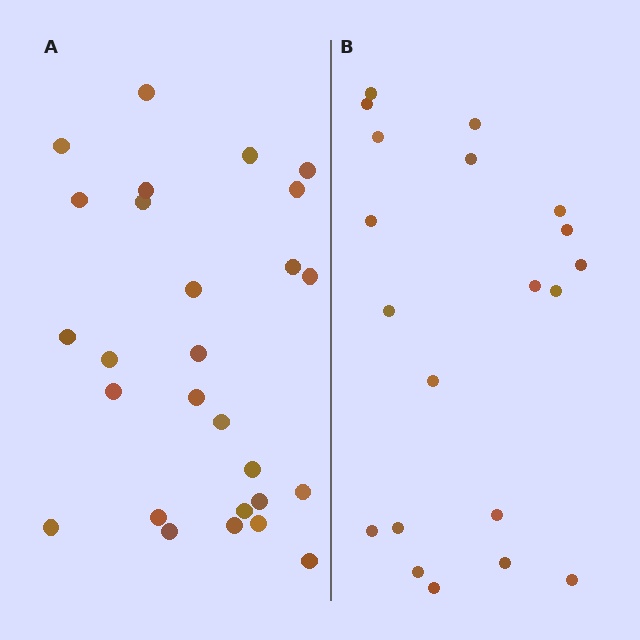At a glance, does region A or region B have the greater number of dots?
Region A (the left region) has more dots.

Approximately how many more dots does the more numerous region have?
Region A has roughly 8 or so more dots than region B.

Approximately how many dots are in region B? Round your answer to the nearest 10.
About 20 dots.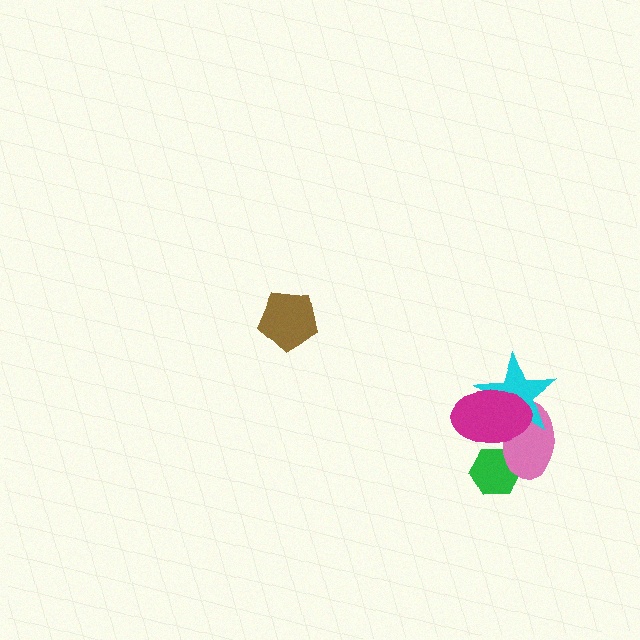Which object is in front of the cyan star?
The magenta ellipse is in front of the cyan star.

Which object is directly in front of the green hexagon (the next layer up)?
The pink ellipse is directly in front of the green hexagon.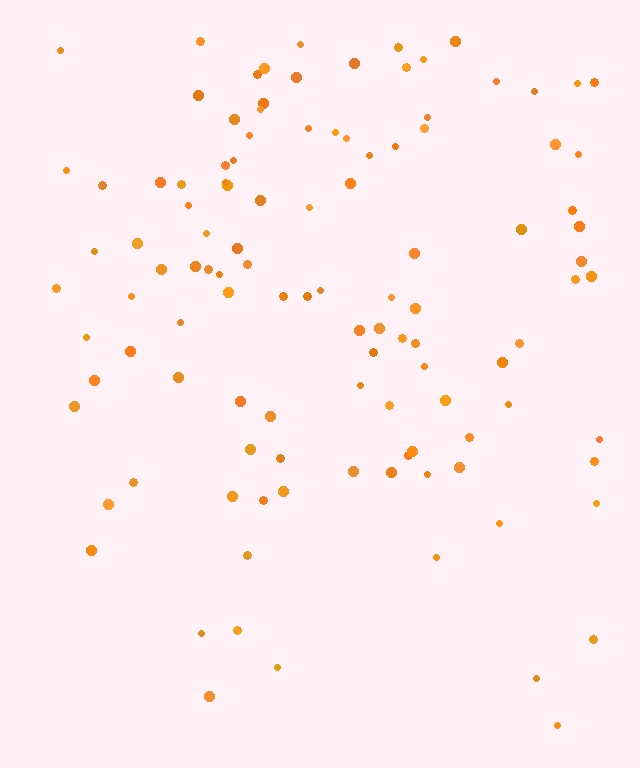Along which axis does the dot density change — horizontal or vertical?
Vertical.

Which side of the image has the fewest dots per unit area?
The bottom.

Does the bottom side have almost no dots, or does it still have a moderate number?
Still a moderate number, just noticeably fewer than the top.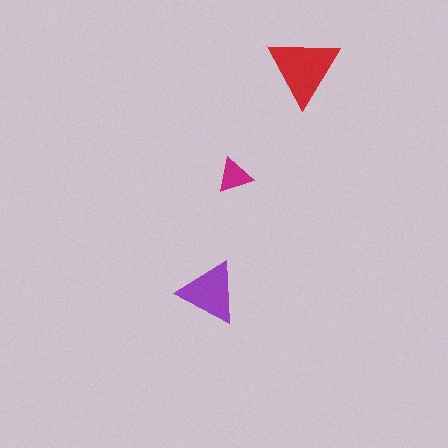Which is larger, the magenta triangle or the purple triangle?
The purple one.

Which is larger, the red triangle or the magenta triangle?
The red one.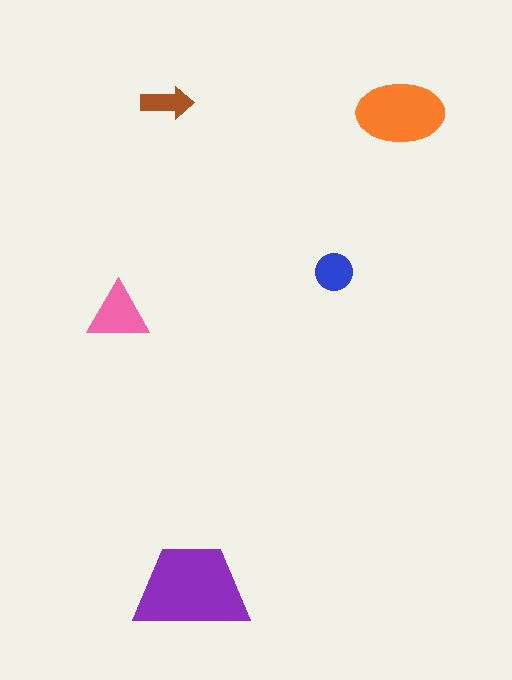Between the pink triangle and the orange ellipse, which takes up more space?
The orange ellipse.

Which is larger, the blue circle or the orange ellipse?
The orange ellipse.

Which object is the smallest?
The brown arrow.